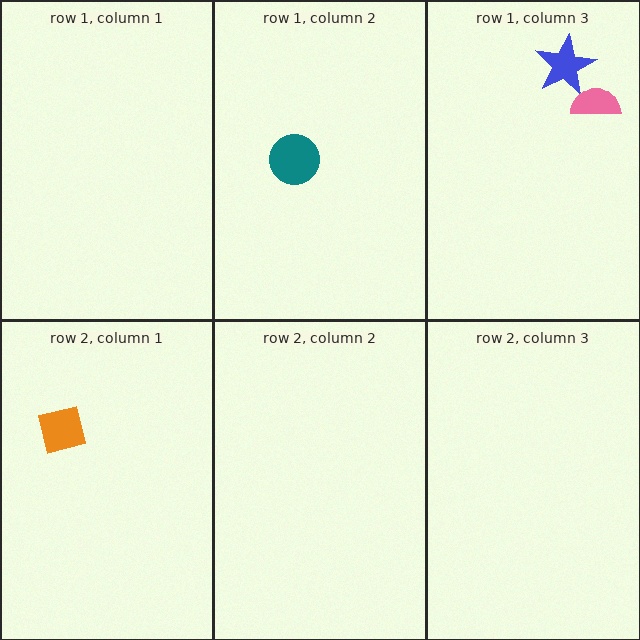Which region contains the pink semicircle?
The row 1, column 3 region.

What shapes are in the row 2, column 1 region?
The orange square.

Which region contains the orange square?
The row 2, column 1 region.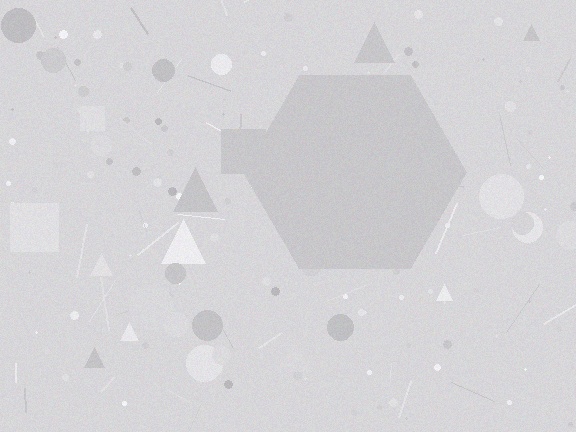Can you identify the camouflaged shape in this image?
The camouflaged shape is a hexagon.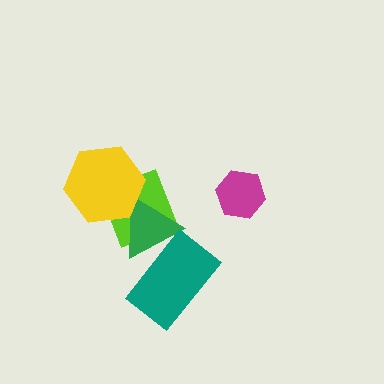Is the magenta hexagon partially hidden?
No, no other shape covers it.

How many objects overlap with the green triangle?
3 objects overlap with the green triangle.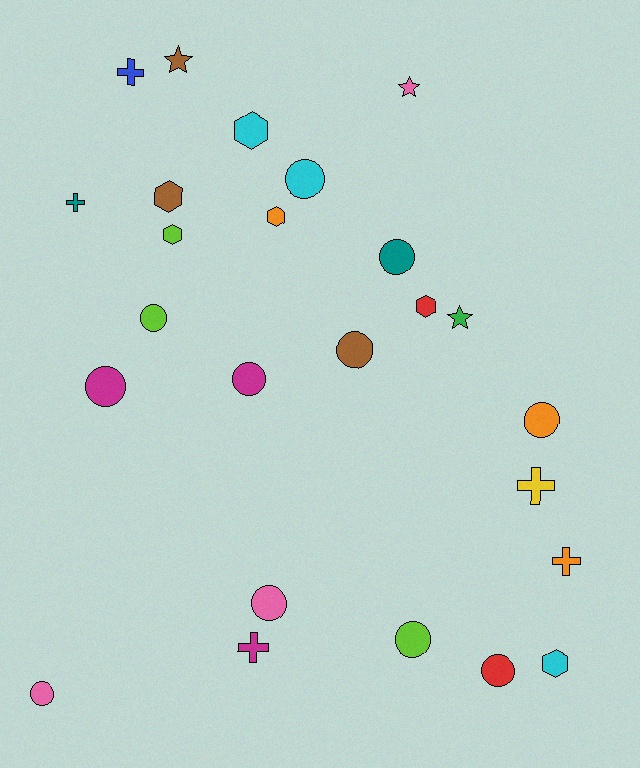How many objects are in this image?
There are 25 objects.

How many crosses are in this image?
There are 5 crosses.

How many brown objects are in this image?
There are 3 brown objects.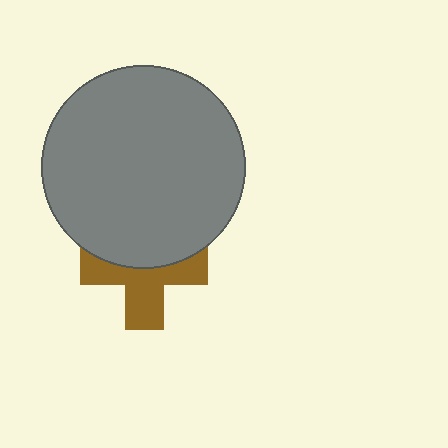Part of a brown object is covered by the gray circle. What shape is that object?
It is a cross.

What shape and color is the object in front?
The object in front is a gray circle.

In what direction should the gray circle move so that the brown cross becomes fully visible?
The gray circle should move up. That is the shortest direction to clear the overlap and leave the brown cross fully visible.